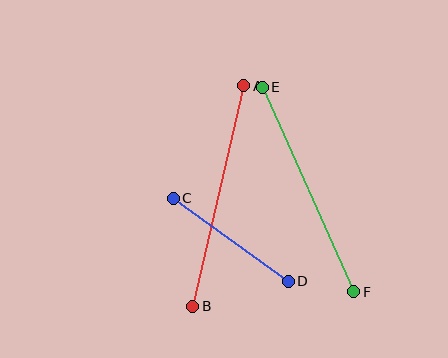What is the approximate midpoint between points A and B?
The midpoint is at approximately (218, 196) pixels.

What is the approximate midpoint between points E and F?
The midpoint is at approximately (308, 189) pixels.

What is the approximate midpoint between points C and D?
The midpoint is at approximately (231, 240) pixels.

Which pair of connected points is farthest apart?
Points A and B are farthest apart.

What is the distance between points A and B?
The distance is approximately 226 pixels.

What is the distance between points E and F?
The distance is approximately 224 pixels.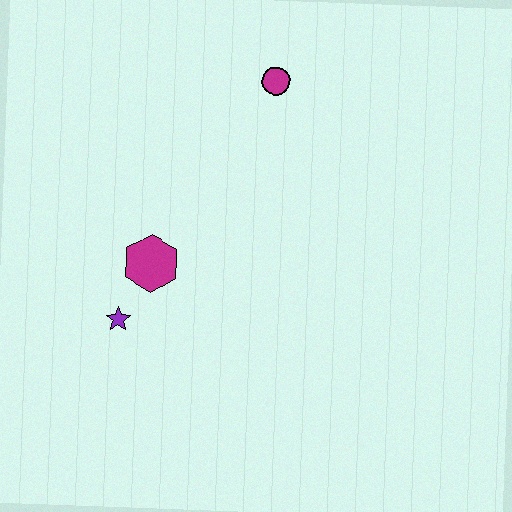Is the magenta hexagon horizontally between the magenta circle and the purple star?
Yes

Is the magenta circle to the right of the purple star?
Yes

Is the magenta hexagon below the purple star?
No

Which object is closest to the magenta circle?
The magenta hexagon is closest to the magenta circle.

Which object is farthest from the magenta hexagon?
The magenta circle is farthest from the magenta hexagon.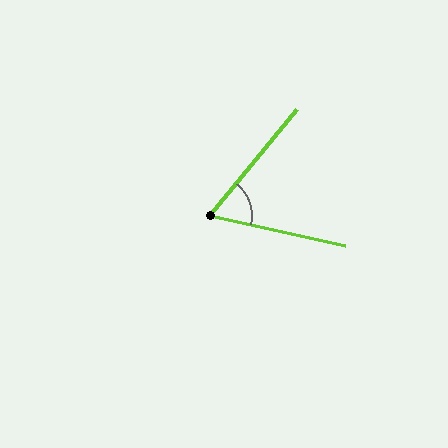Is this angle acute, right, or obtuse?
It is acute.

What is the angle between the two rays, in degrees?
Approximately 63 degrees.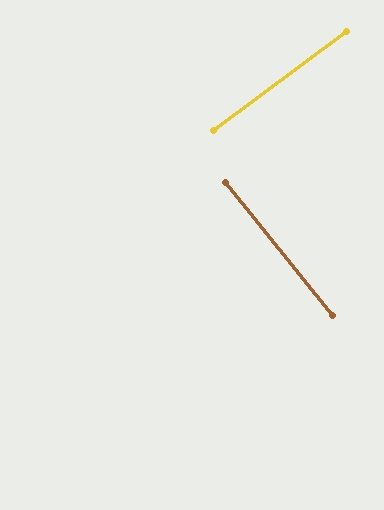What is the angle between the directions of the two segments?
Approximately 88 degrees.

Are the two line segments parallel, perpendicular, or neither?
Perpendicular — they meet at approximately 88°.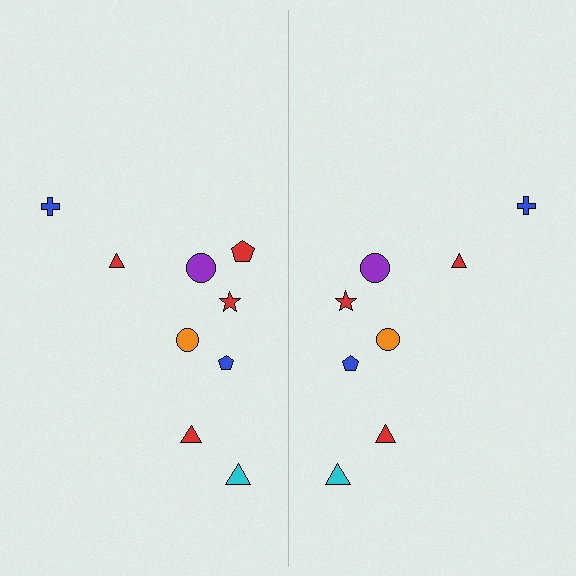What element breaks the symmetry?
A red pentagon is missing from the right side.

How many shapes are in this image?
There are 17 shapes in this image.